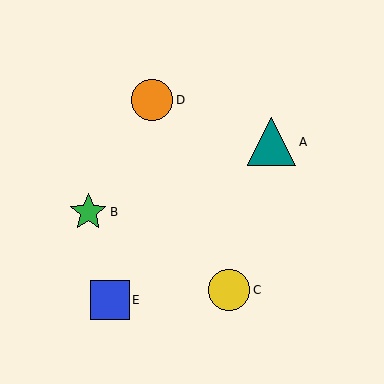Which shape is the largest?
The teal triangle (labeled A) is the largest.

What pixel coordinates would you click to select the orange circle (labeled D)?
Click at (152, 100) to select the orange circle D.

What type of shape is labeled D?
Shape D is an orange circle.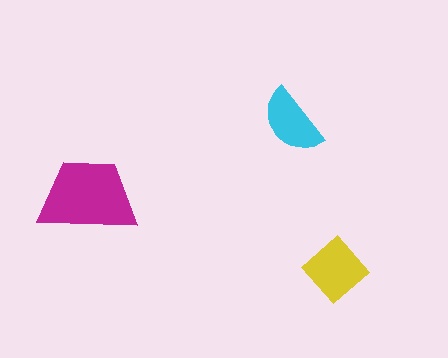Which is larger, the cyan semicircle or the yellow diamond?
The yellow diamond.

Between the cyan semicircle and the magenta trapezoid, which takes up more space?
The magenta trapezoid.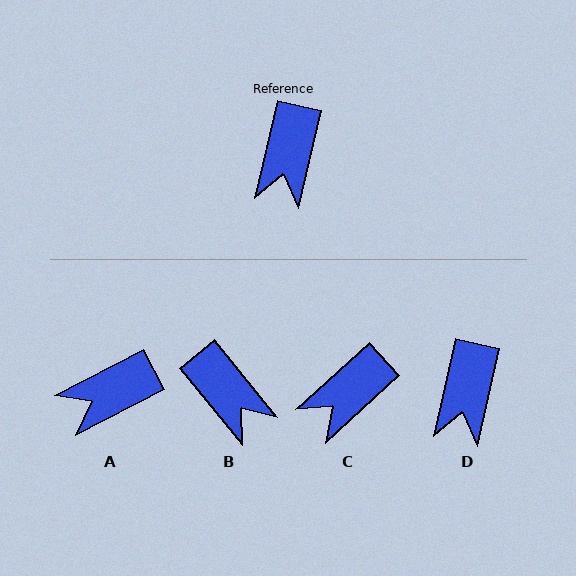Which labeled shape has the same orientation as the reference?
D.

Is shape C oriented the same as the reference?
No, it is off by about 35 degrees.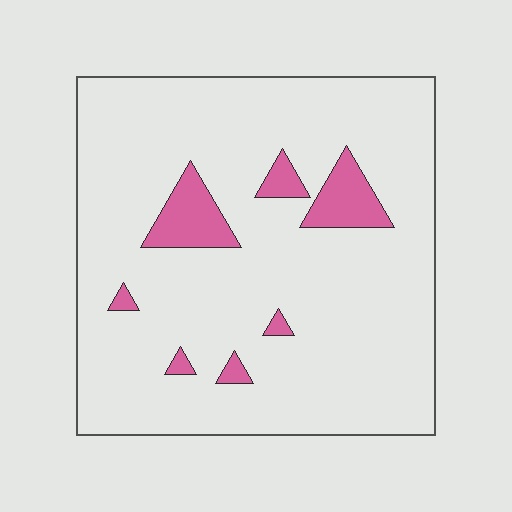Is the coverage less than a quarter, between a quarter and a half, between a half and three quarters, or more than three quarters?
Less than a quarter.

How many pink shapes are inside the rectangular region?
7.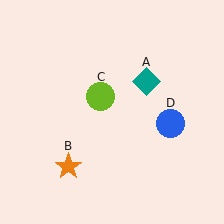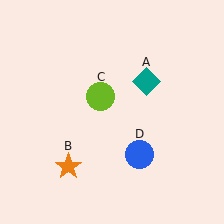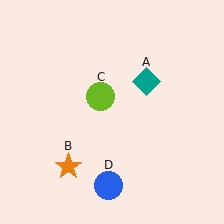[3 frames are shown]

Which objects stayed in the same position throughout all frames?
Teal diamond (object A) and orange star (object B) and lime circle (object C) remained stationary.